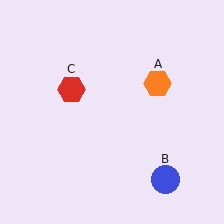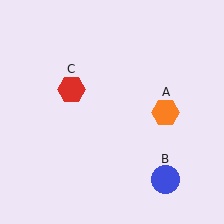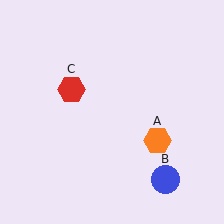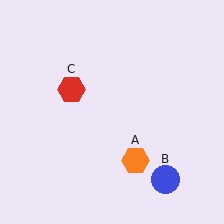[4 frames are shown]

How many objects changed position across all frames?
1 object changed position: orange hexagon (object A).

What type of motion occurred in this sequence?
The orange hexagon (object A) rotated clockwise around the center of the scene.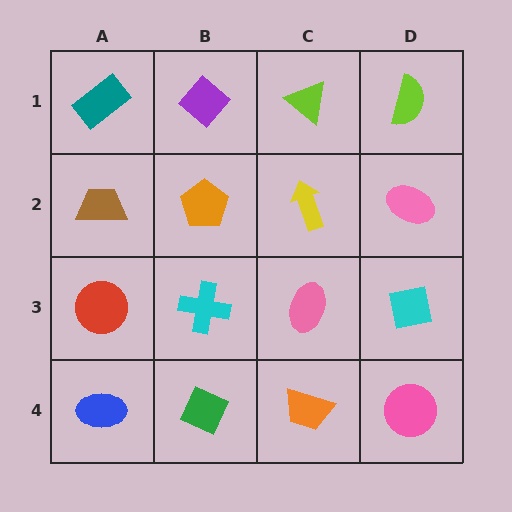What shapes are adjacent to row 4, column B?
A cyan cross (row 3, column B), a blue ellipse (row 4, column A), an orange trapezoid (row 4, column C).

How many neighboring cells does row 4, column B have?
3.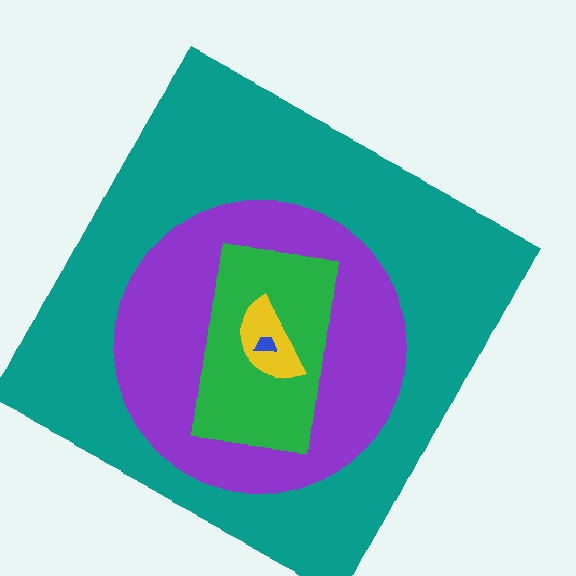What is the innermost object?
The blue trapezoid.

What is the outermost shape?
The teal square.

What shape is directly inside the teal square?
The purple circle.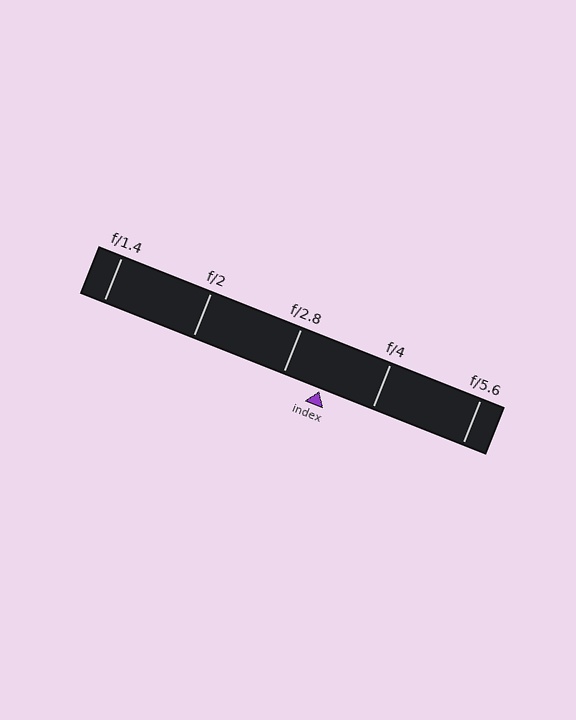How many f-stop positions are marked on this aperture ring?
There are 5 f-stop positions marked.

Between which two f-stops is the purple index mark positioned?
The index mark is between f/2.8 and f/4.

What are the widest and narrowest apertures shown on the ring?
The widest aperture shown is f/1.4 and the narrowest is f/5.6.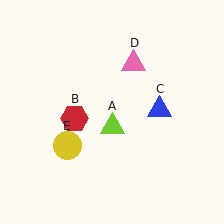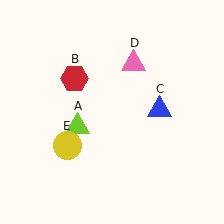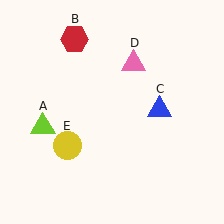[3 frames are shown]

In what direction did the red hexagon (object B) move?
The red hexagon (object B) moved up.